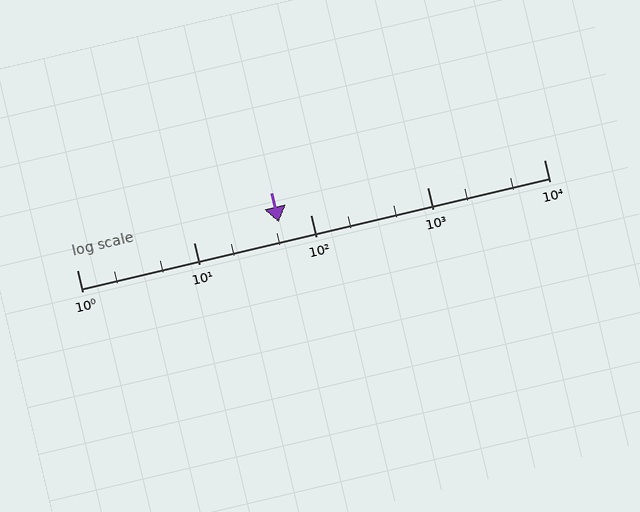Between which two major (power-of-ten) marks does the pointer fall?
The pointer is between 10 and 100.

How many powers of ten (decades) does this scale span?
The scale spans 4 decades, from 1 to 10000.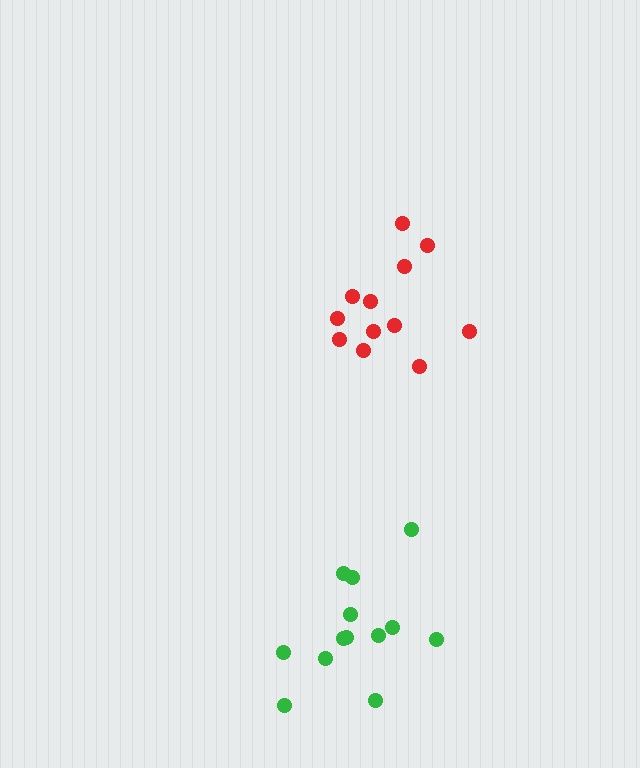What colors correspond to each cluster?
The clusters are colored: green, red.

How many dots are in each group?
Group 1: 13 dots, Group 2: 12 dots (25 total).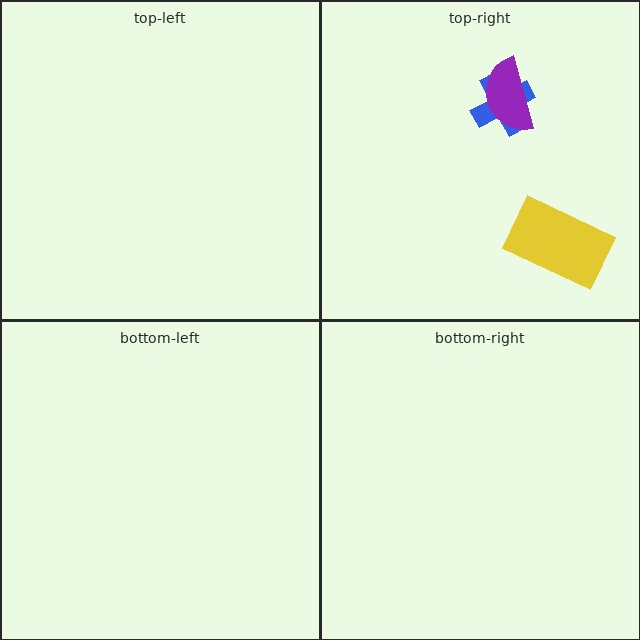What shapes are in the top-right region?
The blue cross, the purple semicircle, the yellow rectangle.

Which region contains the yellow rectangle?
The top-right region.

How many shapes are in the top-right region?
3.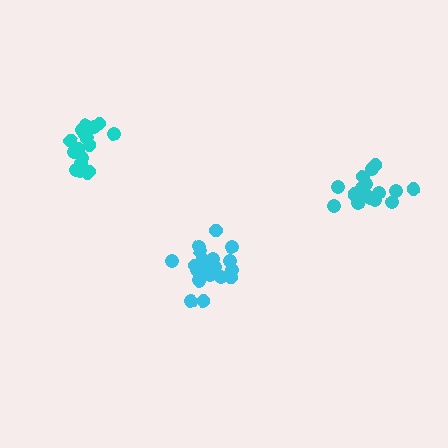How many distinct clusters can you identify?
There are 3 distinct clusters.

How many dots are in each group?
Group 1: 17 dots, Group 2: 17 dots, Group 3: 21 dots (55 total).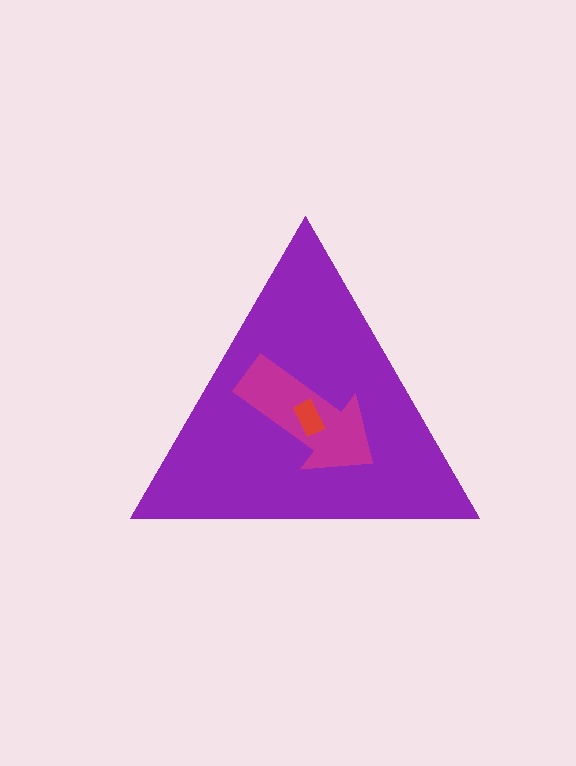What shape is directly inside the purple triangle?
The magenta arrow.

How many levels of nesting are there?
3.